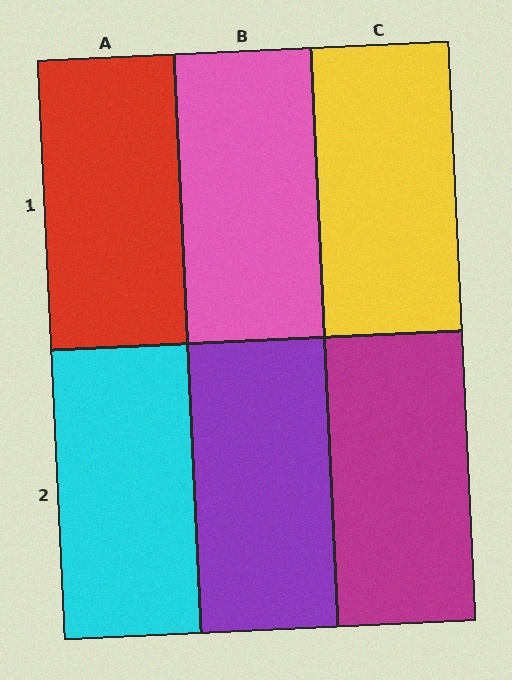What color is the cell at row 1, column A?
Red.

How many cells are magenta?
1 cell is magenta.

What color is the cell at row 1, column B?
Pink.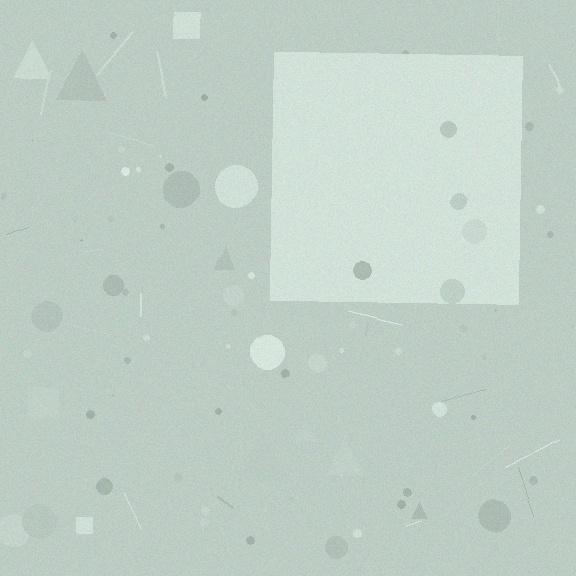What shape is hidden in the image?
A square is hidden in the image.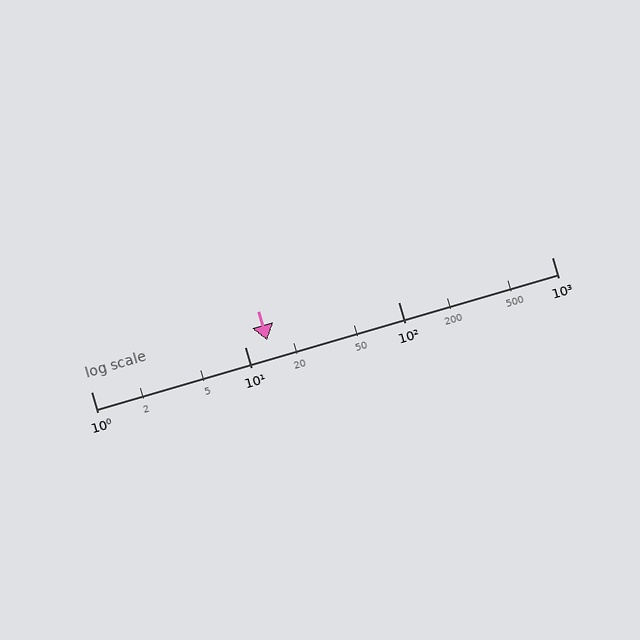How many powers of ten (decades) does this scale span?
The scale spans 3 decades, from 1 to 1000.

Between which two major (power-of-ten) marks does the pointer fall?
The pointer is between 10 and 100.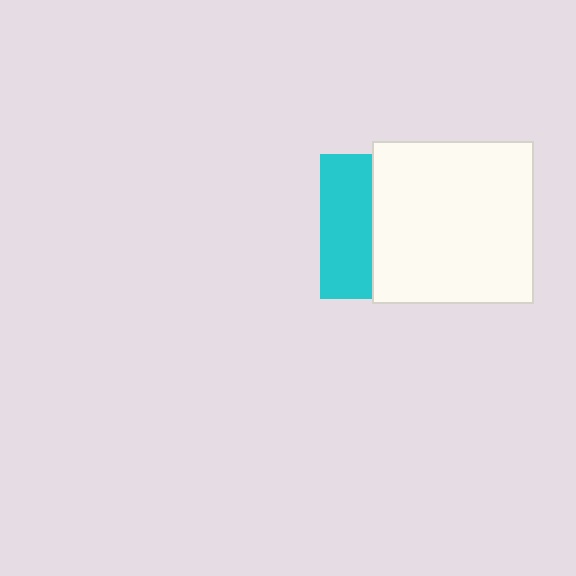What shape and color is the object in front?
The object in front is a white square.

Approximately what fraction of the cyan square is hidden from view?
Roughly 64% of the cyan square is hidden behind the white square.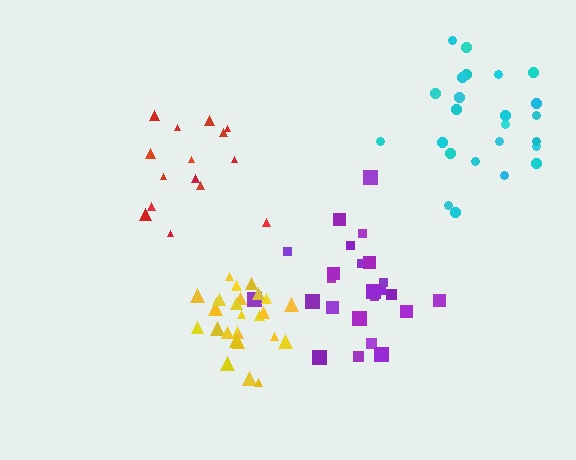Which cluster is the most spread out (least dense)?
Cyan.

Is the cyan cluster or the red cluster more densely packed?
Red.